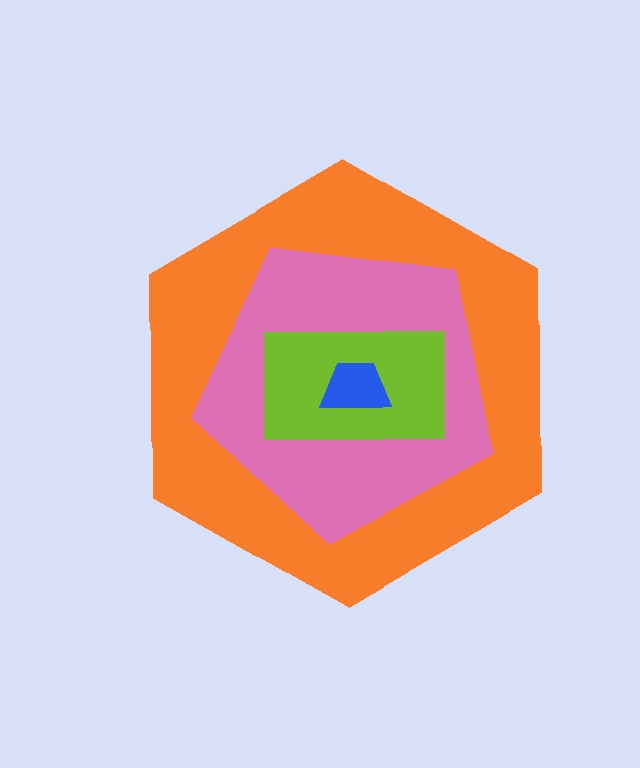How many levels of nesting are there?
4.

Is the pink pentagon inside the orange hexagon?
Yes.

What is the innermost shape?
The blue trapezoid.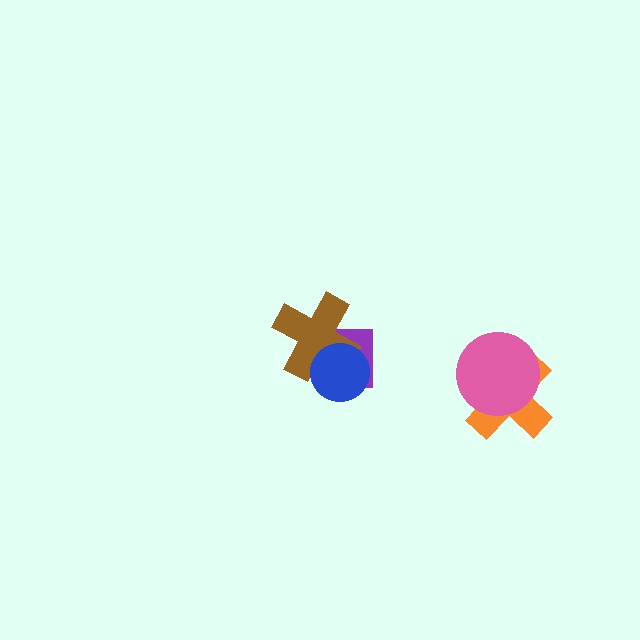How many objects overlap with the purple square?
2 objects overlap with the purple square.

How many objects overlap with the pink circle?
1 object overlaps with the pink circle.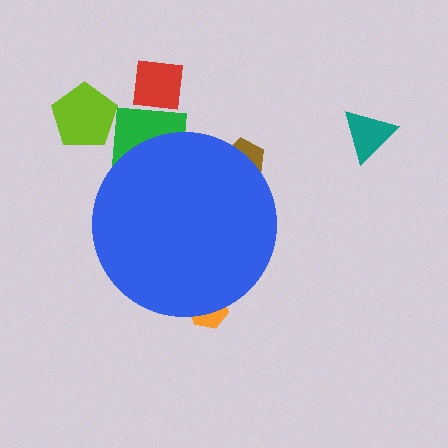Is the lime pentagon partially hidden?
No, the lime pentagon is fully visible.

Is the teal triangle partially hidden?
No, the teal triangle is fully visible.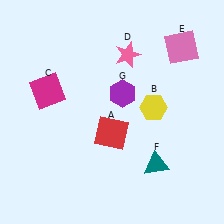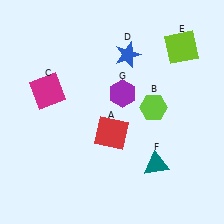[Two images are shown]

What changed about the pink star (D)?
In Image 1, D is pink. In Image 2, it changed to blue.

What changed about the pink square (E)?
In Image 1, E is pink. In Image 2, it changed to lime.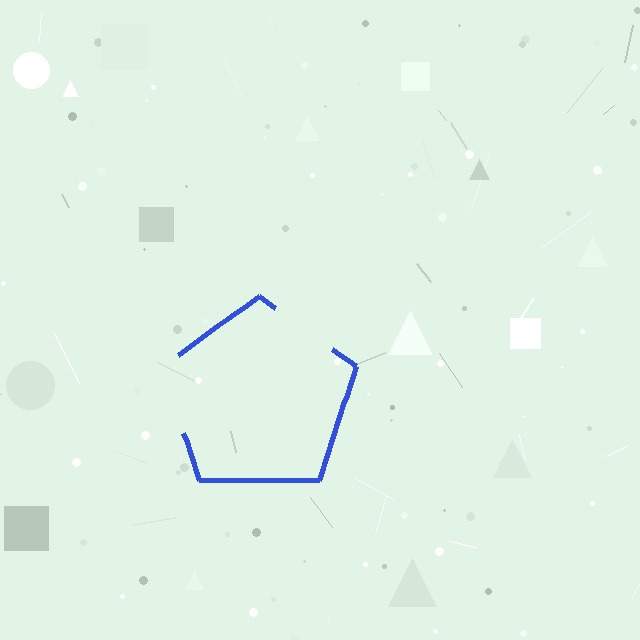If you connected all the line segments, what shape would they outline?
They would outline a pentagon.